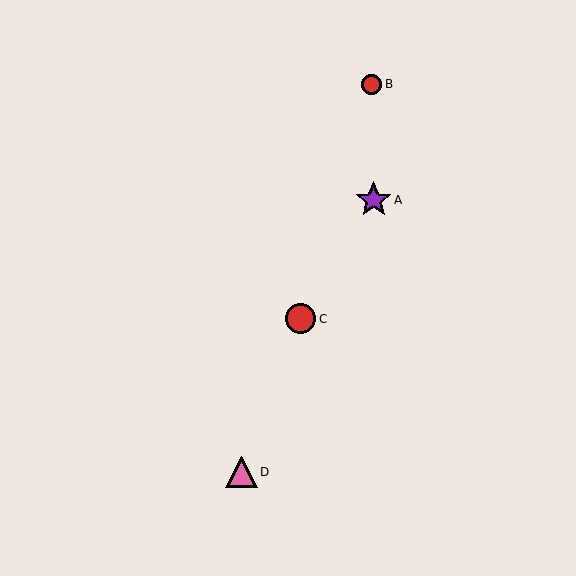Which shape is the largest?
The purple star (labeled A) is the largest.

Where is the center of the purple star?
The center of the purple star is at (374, 200).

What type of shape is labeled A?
Shape A is a purple star.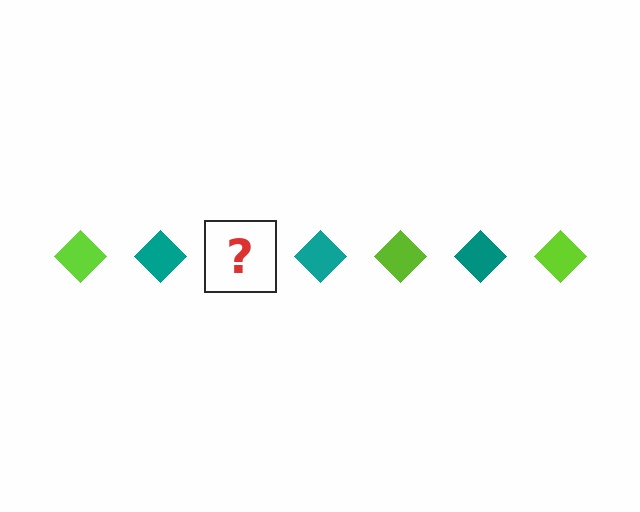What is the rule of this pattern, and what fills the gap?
The rule is that the pattern cycles through lime, teal diamonds. The gap should be filled with a lime diamond.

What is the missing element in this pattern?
The missing element is a lime diamond.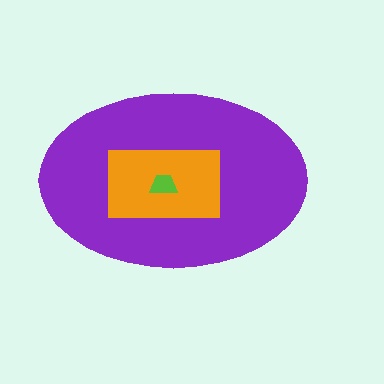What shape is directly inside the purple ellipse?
The orange rectangle.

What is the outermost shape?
The purple ellipse.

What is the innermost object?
The lime trapezoid.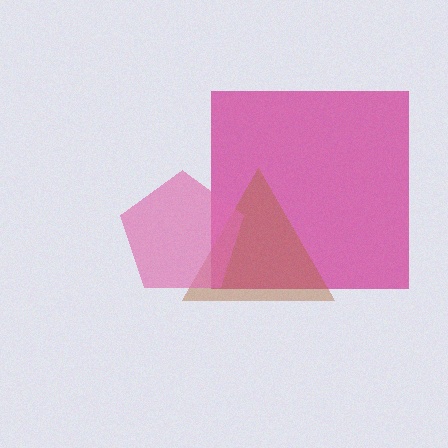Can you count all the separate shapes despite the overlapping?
Yes, there are 3 separate shapes.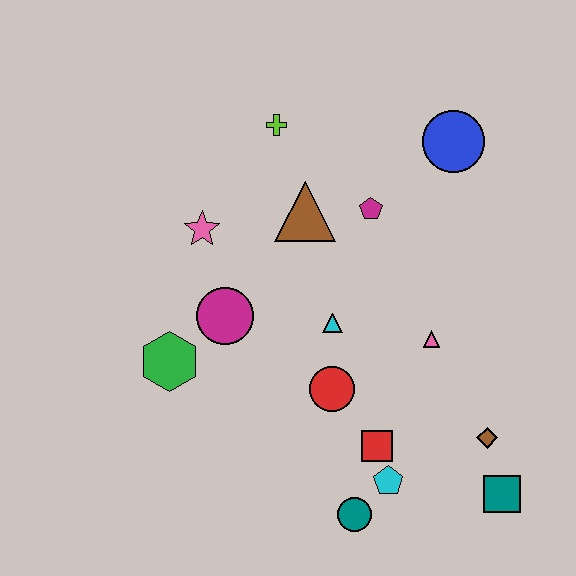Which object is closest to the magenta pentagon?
The brown triangle is closest to the magenta pentagon.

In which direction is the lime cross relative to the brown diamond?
The lime cross is above the brown diamond.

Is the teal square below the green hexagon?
Yes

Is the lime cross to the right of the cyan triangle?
No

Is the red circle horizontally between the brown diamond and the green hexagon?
Yes